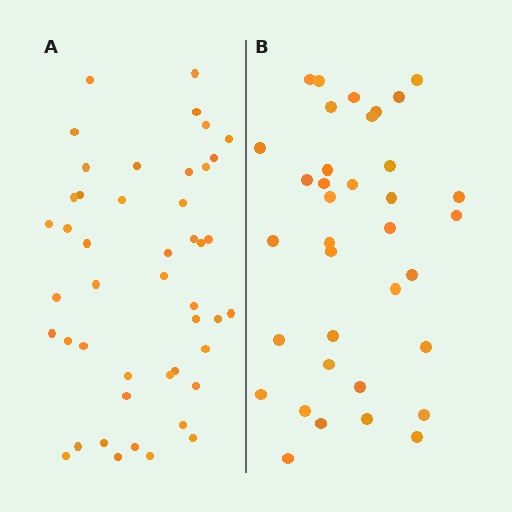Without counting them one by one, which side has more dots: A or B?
Region A (the left region) has more dots.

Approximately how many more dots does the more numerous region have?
Region A has roughly 10 or so more dots than region B.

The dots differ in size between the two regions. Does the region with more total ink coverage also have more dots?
No. Region B has more total ink coverage because its dots are larger, but region A actually contains more individual dots. Total area can be misleading — the number of items is what matters here.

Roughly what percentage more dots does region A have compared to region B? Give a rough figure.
About 30% more.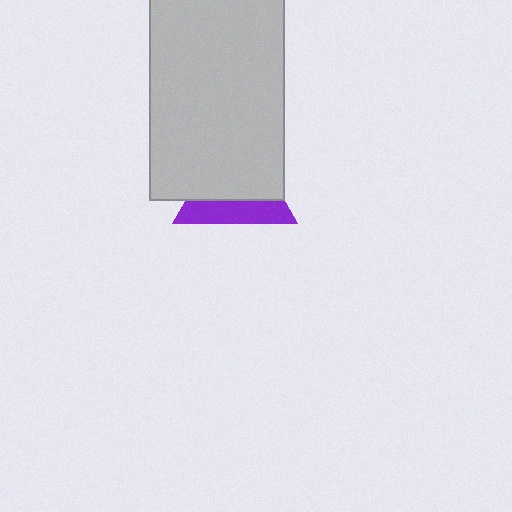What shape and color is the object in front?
The object in front is a light gray rectangle.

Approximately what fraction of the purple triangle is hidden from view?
Roughly 64% of the purple triangle is hidden behind the light gray rectangle.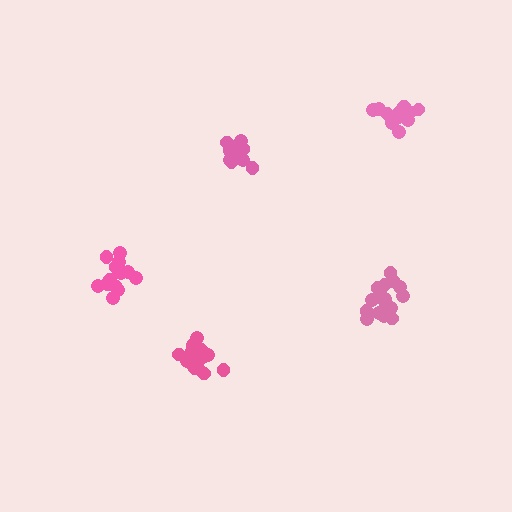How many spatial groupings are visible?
There are 5 spatial groupings.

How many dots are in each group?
Group 1: 16 dots, Group 2: 16 dots, Group 3: 11 dots, Group 4: 16 dots, Group 5: 15 dots (74 total).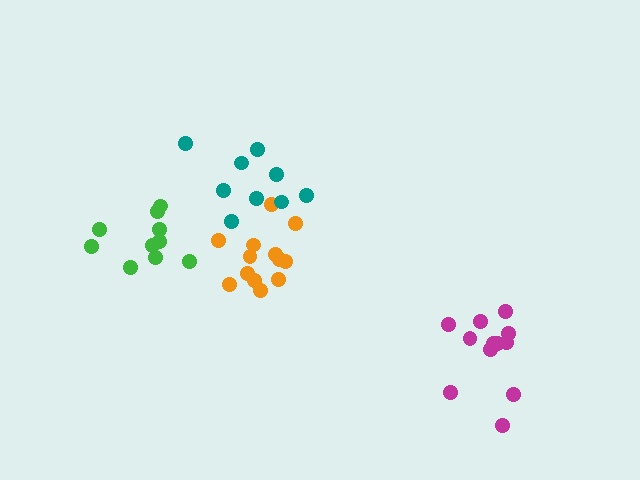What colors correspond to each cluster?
The clusters are colored: orange, teal, green, magenta.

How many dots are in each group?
Group 1: 13 dots, Group 2: 9 dots, Group 3: 10 dots, Group 4: 12 dots (44 total).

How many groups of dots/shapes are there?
There are 4 groups.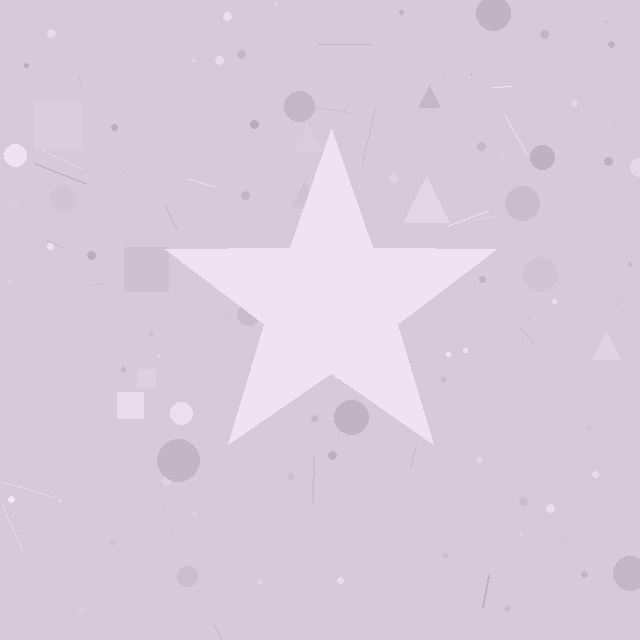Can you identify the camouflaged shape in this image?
The camouflaged shape is a star.